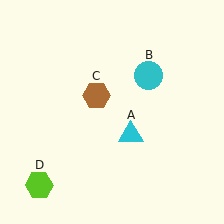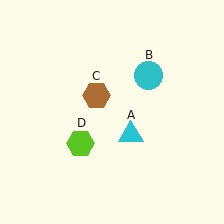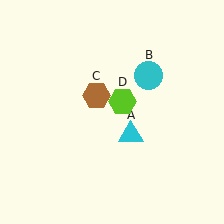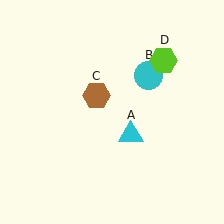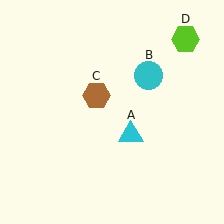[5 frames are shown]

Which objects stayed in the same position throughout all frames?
Cyan triangle (object A) and cyan circle (object B) and brown hexagon (object C) remained stationary.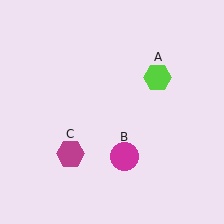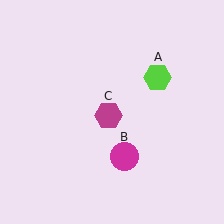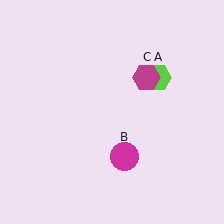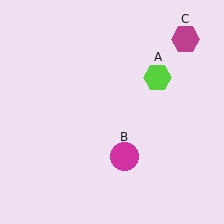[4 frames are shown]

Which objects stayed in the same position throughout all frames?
Lime hexagon (object A) and magenta circle (object B) remained stationary.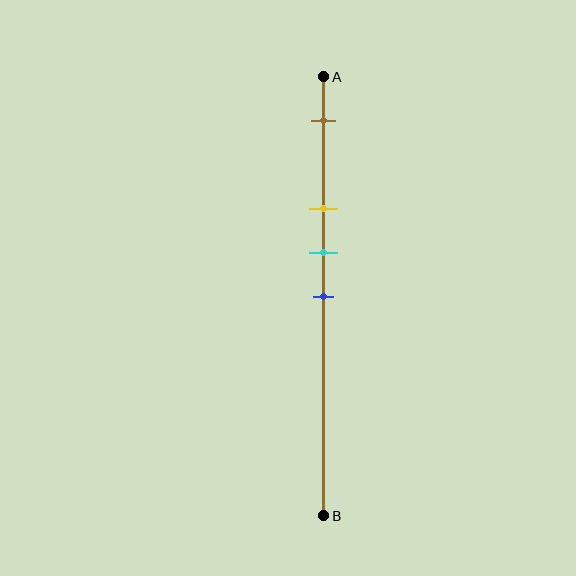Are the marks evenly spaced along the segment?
No, the marks are not evenly spaced.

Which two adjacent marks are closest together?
The cyan and blue marks are the closest adjacent pair.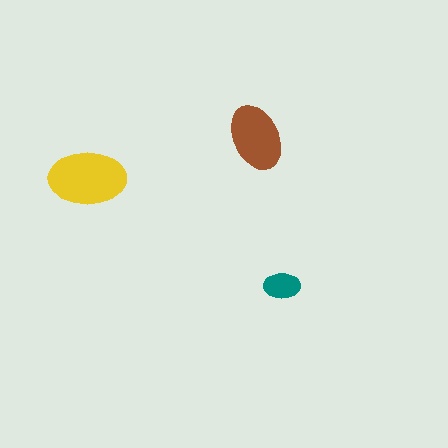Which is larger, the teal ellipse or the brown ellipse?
The brown one.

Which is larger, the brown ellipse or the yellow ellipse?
The yellow one.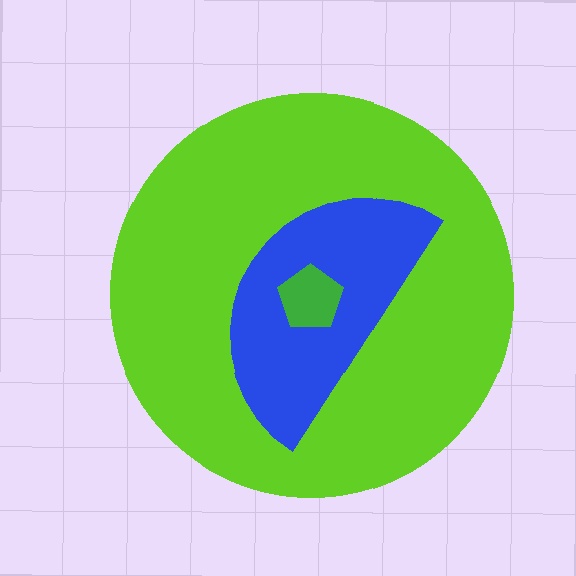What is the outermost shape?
The lime circle.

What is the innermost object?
The green pentagon.